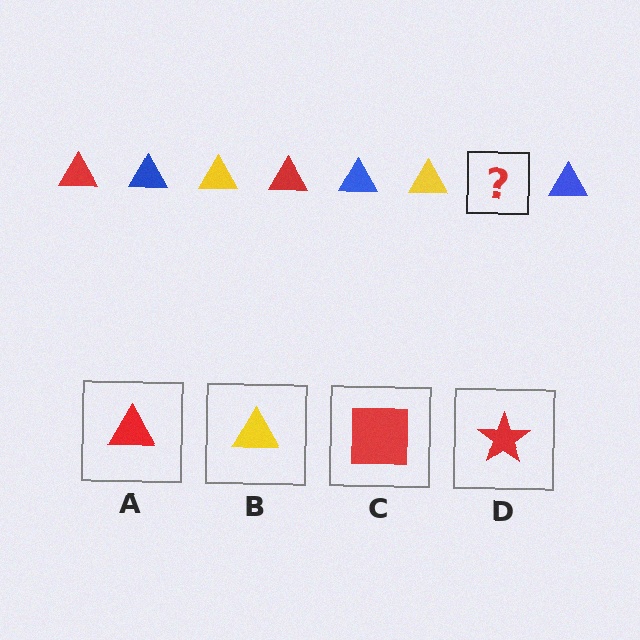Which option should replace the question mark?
Option A.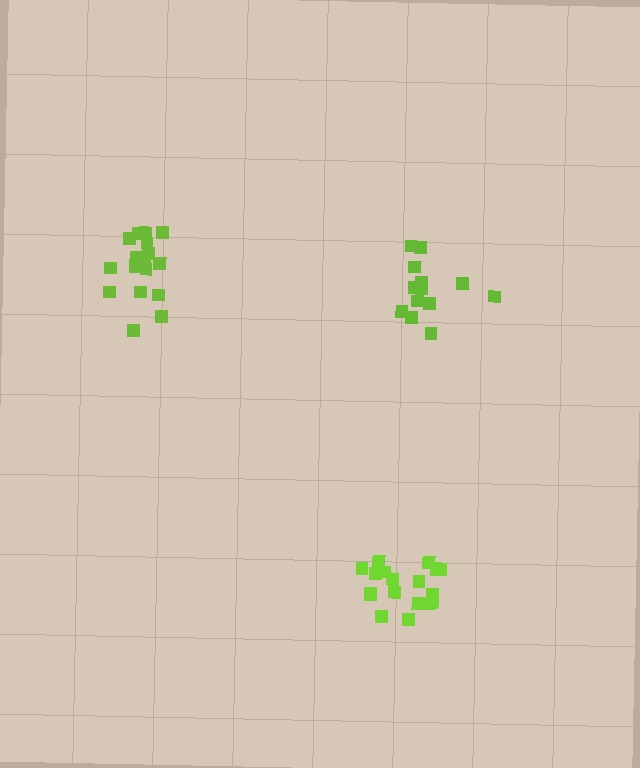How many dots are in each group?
Group 1: 14 dots, Group 2: 18 dots, Group 3: 18 dots (50 total).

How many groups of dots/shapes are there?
There are 3 groups.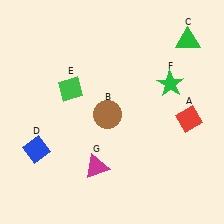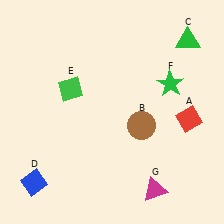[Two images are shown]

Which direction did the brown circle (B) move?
The brown circle (B) moved right.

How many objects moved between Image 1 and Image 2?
3 objects moved between the two images.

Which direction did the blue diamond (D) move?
The blue diamond (D) moved down.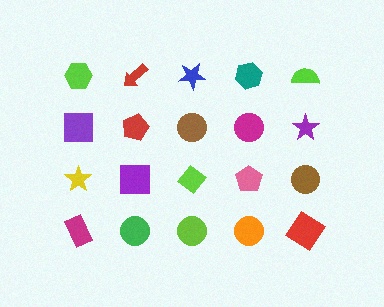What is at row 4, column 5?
A red diamond.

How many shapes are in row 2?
5 shapes.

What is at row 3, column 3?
A lime diamond.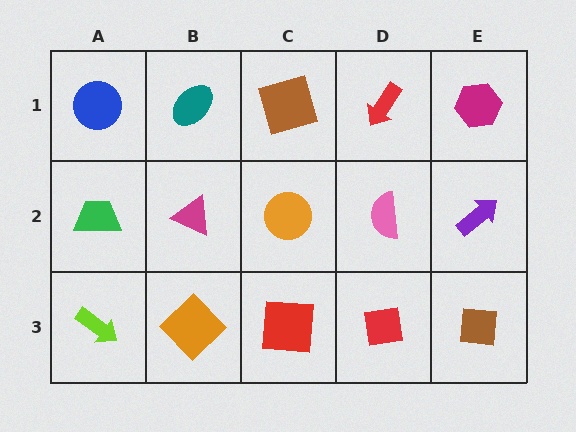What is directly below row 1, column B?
A magenta triangle.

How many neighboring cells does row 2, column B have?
4.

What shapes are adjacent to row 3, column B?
A magenta triangle (row 2, column B), a lime arrow (row 3, column A), a red square (row 3, column C).